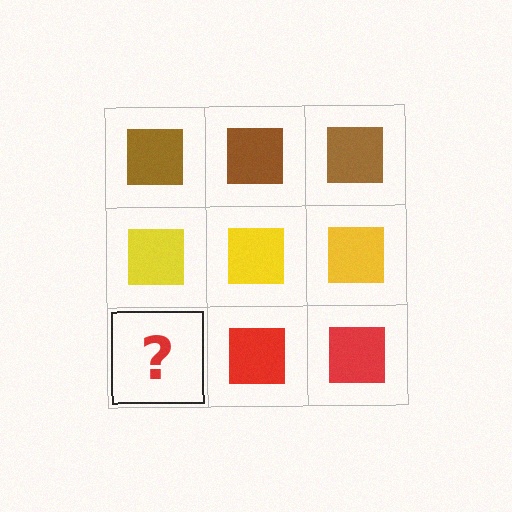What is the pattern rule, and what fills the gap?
The rule is that each row has a consistent color. The gap should be filled with a red square.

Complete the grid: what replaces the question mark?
The question mark should be replaced with a red square.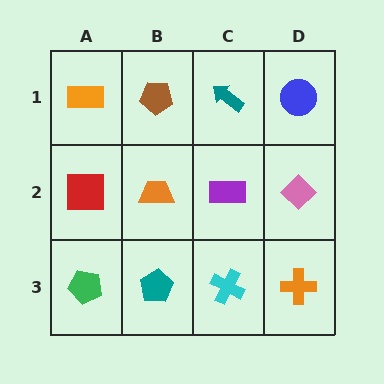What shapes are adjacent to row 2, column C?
A teal arrow (row 1, column C), a cyan cross (row 3, column C), an orange trapezoid (row 2, column B), a pink diamond (row 2, column D).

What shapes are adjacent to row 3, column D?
A pink diamond (row 2, column D), a cyan cross (row 3, column C).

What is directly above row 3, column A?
A red square.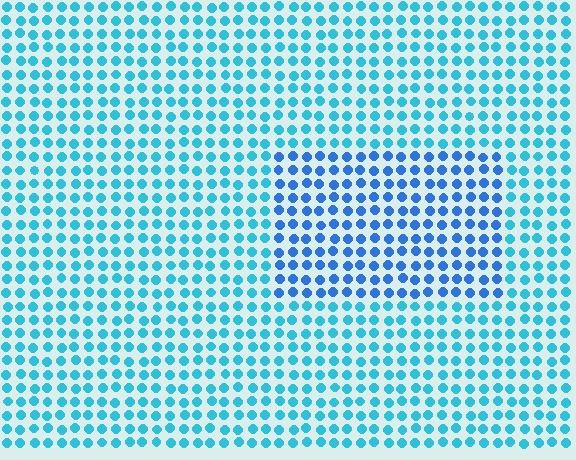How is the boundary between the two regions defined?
The boundary is defined purely by a slight shift in hue (about 27 degrees). Spacing, size, and orientation are identical on both sides.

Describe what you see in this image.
The image is filled with small cyan elements in a uniform arrangement. A rectangle-shaped region is visible where the elements are tinted to a slightly different hue, forming a subtle color boundary.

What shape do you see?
I see a rectangle.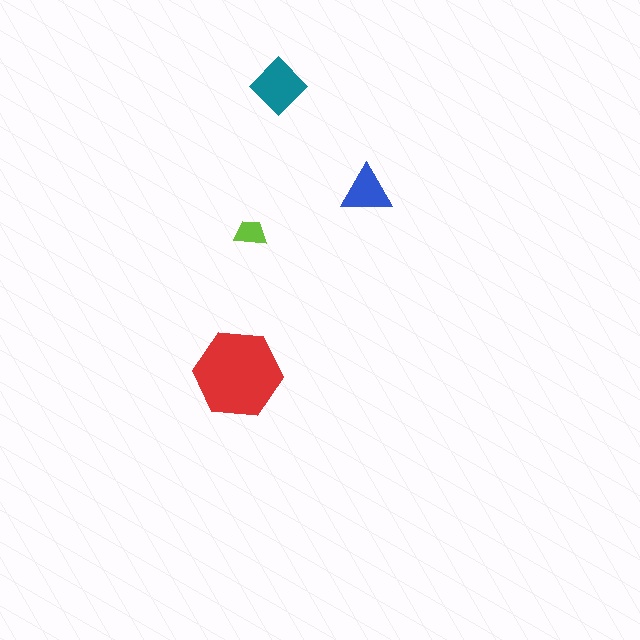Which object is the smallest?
The lime trapezoid.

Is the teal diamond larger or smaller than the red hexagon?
Smaller.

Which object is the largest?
The red hexagon.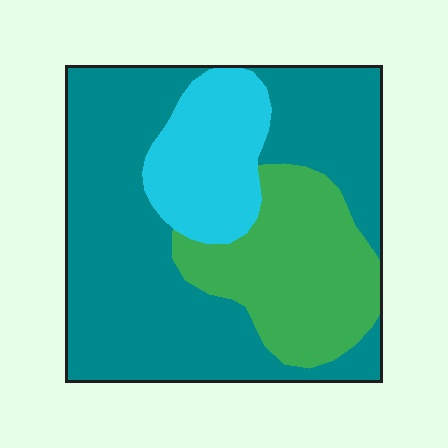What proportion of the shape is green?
Green covers about 25% of the shape.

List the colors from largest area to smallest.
From largest to smallest: teal, green, cyan.